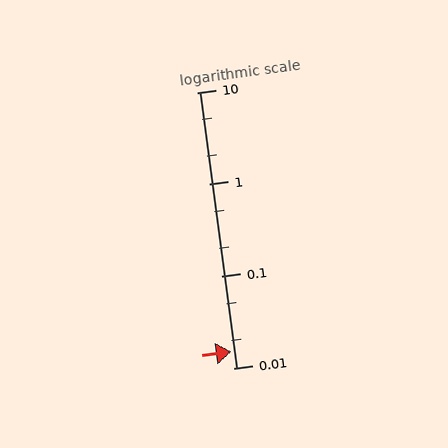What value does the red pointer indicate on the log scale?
The pointer indicates approximately 0.015.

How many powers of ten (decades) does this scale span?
The scale spans 3 decades, from 0.01 to 10.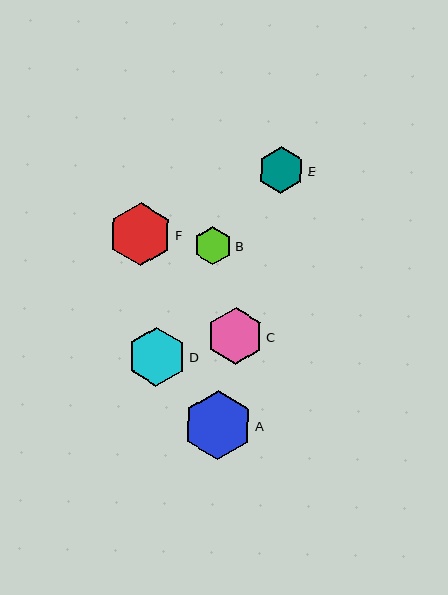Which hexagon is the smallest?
Hexagon B is the smallest with a size of approximately 38 pixels.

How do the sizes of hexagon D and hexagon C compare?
Hexagon D and hexagon C are approximately the same size.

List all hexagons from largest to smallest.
From largest to smallest: A, F, D, C, E, B.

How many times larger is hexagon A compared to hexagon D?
Hexagon A is approximately 1.2 times the size of hexagon D.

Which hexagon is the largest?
Hexagon A is the largest with a size of approximately 69 pixels.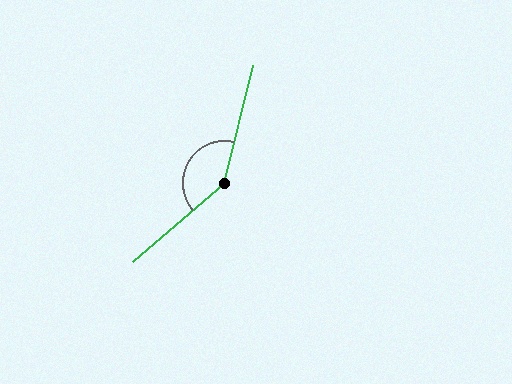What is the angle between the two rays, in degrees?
Approximately 145 degrees.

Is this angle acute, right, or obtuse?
It is obtuse.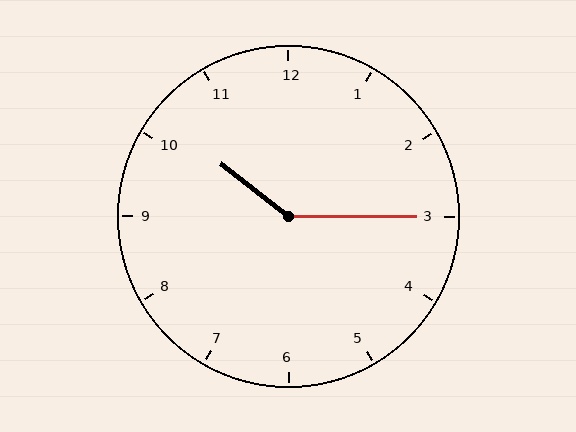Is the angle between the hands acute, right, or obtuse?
It is obtuse.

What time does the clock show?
10:15.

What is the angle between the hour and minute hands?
Approximately 142 degrees.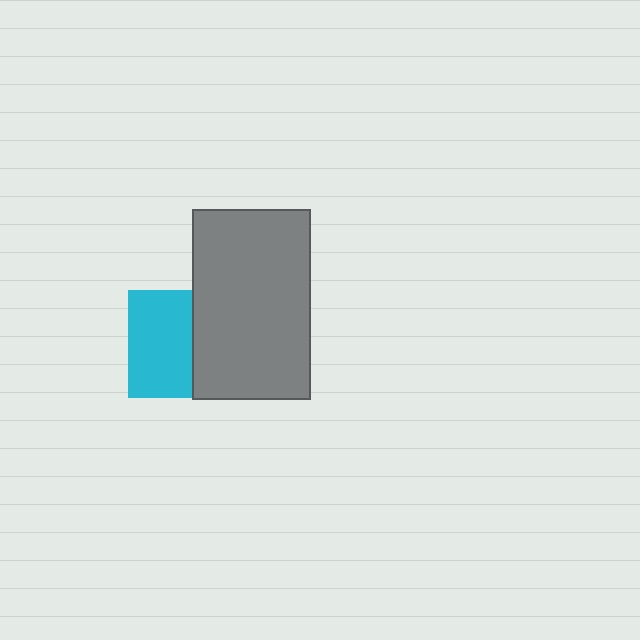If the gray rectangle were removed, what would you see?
You would see the complete cyan square.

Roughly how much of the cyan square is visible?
About half of it is visible (roughly 59%).